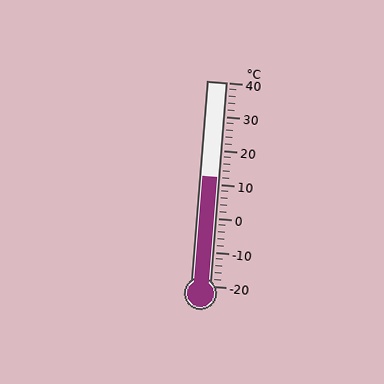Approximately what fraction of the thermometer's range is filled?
The thermometer is filled to approximately 55% of its range.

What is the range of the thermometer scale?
The thermometer scale ranges from -20°C to 40°C.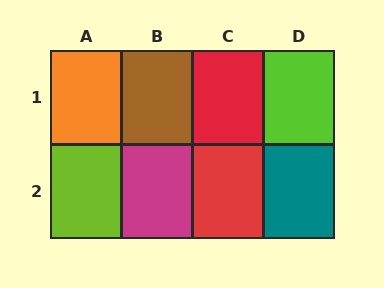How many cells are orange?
1 cell is orange.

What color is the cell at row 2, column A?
Lime.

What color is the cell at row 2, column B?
Magenta.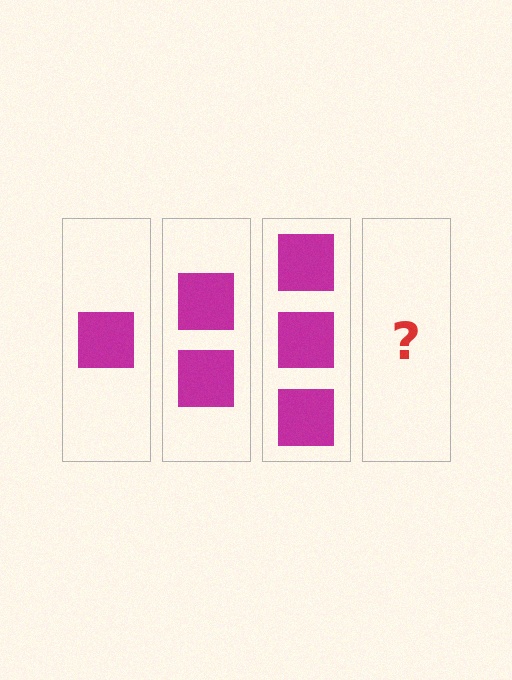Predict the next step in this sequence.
The next step is 4 squares.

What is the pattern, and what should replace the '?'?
The pattern is that each step adds one more square. The '?' should be 4 squares.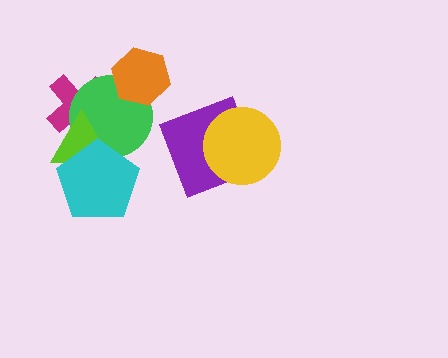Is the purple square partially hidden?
Yes, it is partially covered by another shape.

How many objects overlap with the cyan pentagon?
2 objects overlap with the cyan pentagon.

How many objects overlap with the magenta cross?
2 objects overlap with the magenta cross.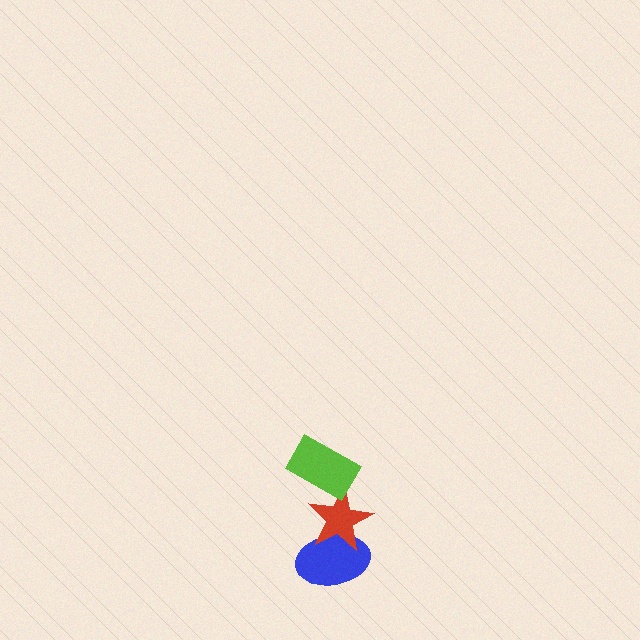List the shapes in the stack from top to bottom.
From top to bottom: the lime rectangle, the red star, the blue ellipse.